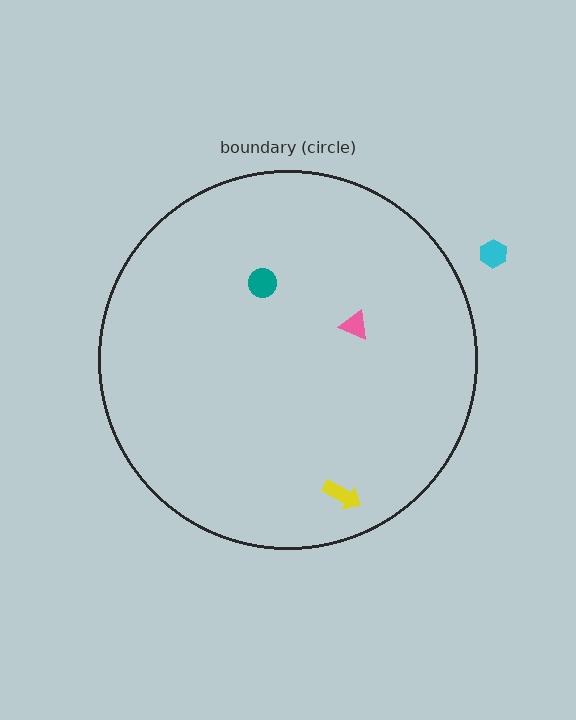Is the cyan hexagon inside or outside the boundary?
Outside.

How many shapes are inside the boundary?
3 inside, 1 outside.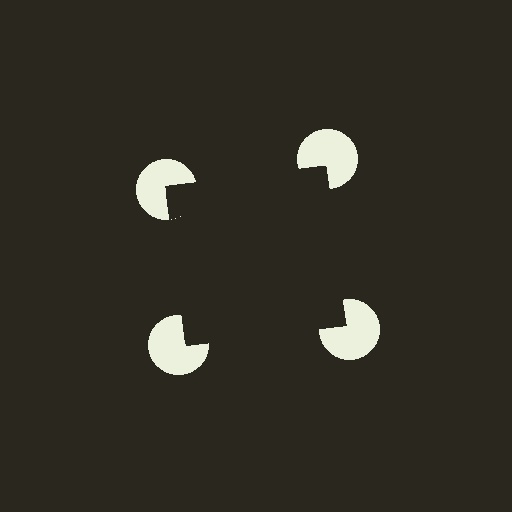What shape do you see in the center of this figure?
An illusory square — its edges are inferred from the aligned wedge cuts in the pac-man discs, not physically drawn.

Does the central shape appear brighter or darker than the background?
It typically appears slightly darker than the background, even though no actual brightness change is drawn.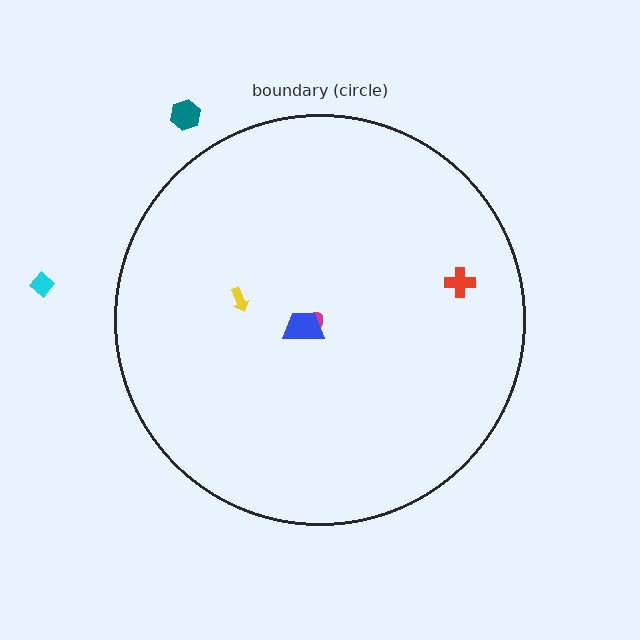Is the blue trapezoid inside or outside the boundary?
Inside.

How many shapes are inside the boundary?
4 inside, 2 outside.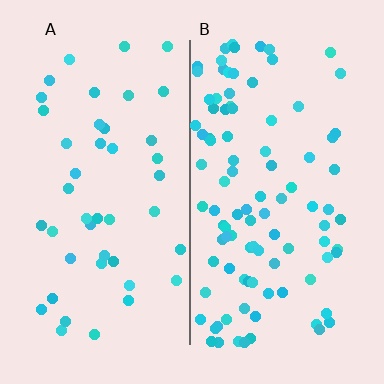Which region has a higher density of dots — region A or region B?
B (the right).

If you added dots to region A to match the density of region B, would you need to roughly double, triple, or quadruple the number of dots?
Approximately double.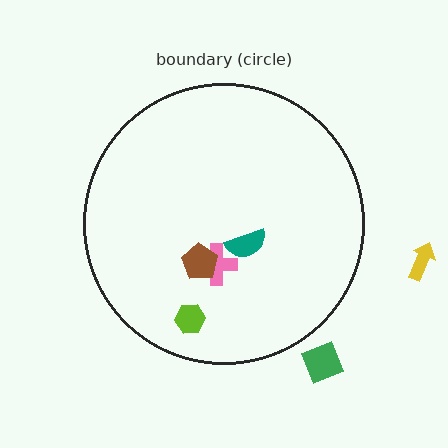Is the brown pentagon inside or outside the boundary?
Inside.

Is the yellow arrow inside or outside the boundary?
Outside.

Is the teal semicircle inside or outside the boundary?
Inside.